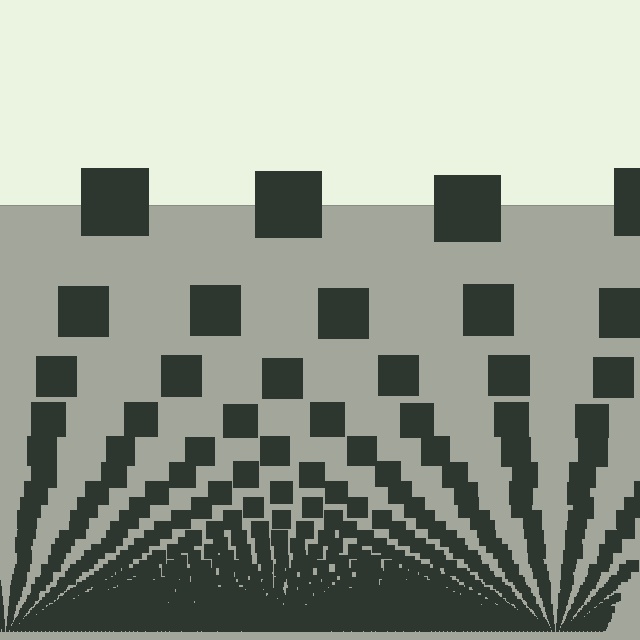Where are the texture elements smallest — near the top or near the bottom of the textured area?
Near the bottom.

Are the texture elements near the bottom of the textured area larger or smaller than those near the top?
Smaller. The gradient is inverted — elements near the bottom are smaller and denser.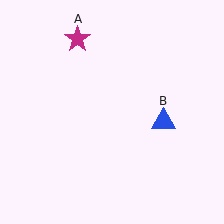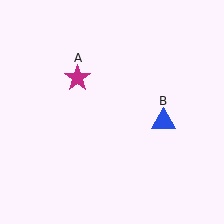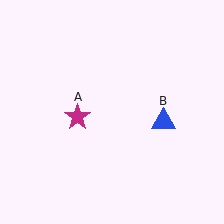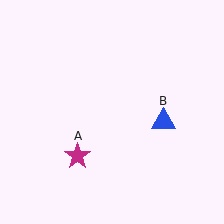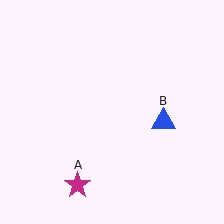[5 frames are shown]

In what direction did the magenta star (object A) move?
The magenta star (object A) moved down.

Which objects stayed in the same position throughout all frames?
Blue triangle (object B) remained stationary.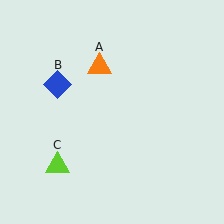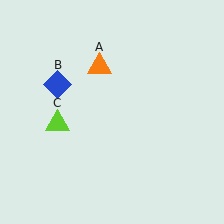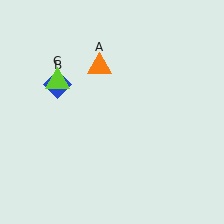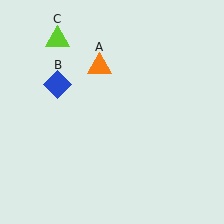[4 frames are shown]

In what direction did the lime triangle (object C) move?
The lime triangle (object C) moved up.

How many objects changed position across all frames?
1 object changed position: lime triangle (object C).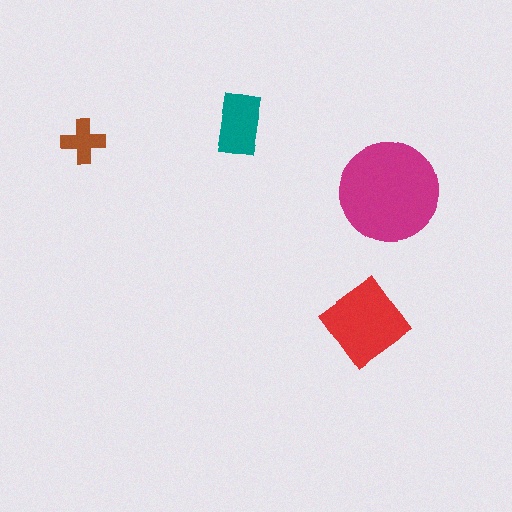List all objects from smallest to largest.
The brown cross, the teal rectangle, the red diamond, the magenta circle.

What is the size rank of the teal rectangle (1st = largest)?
3rd.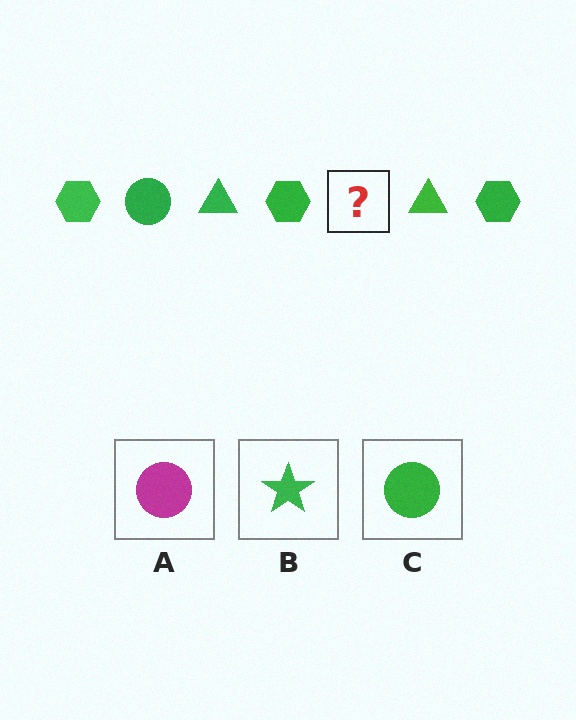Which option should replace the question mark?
Option C.